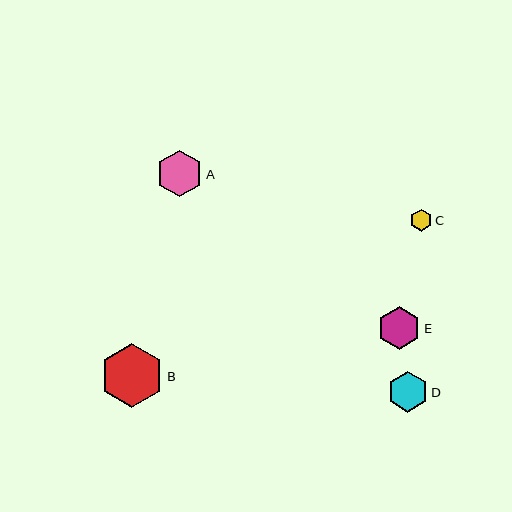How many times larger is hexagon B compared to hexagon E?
Hexagon B is approximately 1.5 times the size of hexagon E.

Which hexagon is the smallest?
Hexagon C is the smallest with a size of approximately 22 pixels.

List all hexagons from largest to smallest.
From largest to smallest: B, A, E, D, C.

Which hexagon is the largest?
Hexagon B is the largest with a size of approximately 64 pixels.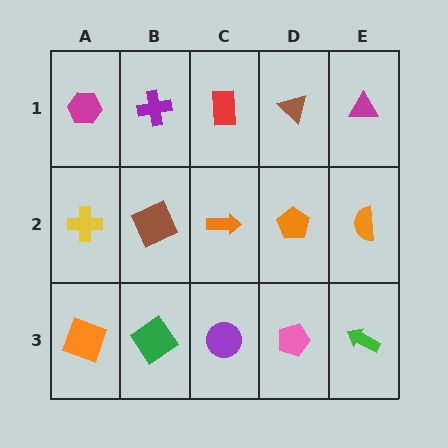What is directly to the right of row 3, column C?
A pink pentagon.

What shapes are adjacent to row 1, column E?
An orange semicircle (row 2, column E), a brown triangle (row 1, column D).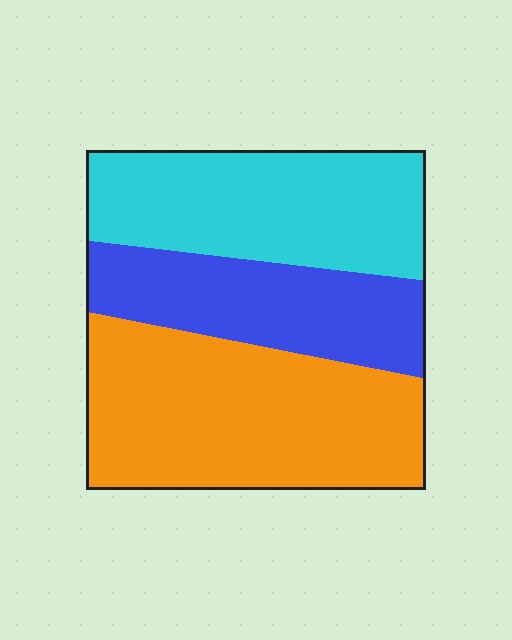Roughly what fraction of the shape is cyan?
Cyan covers roughly 35% of the shape.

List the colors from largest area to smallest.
From largest to smallest: orange, cyan, blue.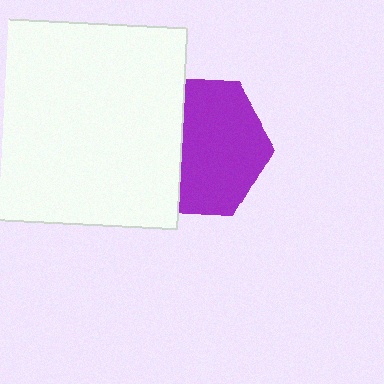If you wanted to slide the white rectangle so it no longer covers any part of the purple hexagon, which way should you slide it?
Slide it left — that is the most direct way to separate the two shapes.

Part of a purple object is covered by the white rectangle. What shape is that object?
It is a hexagon.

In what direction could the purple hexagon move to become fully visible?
The purple hexagon could move right. That would shift it out from behind the white rectangle entirely.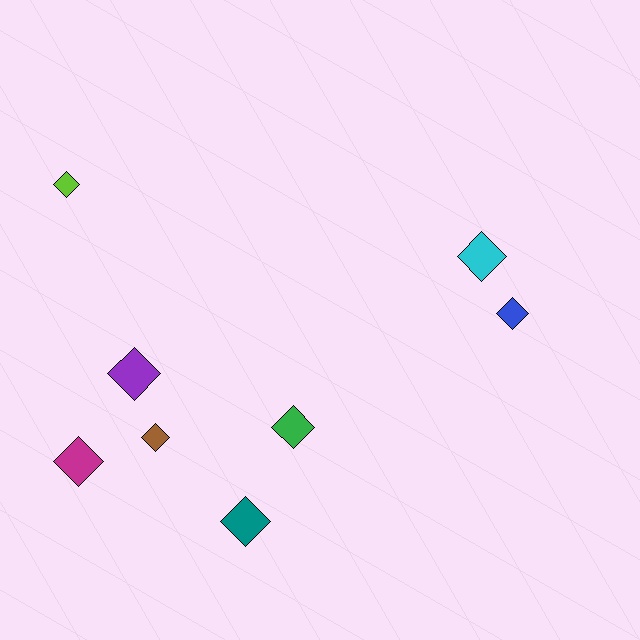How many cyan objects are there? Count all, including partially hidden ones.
There is 1 cyan object.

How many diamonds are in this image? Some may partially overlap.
There are 8 diamonds.